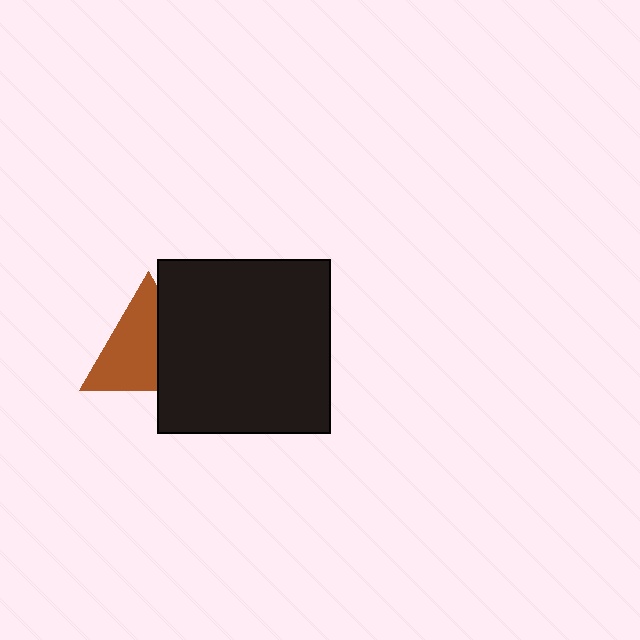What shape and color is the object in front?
The object in front is a black square.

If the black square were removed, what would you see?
You would see the complete brown triangle.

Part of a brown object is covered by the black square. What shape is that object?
It is a triangle.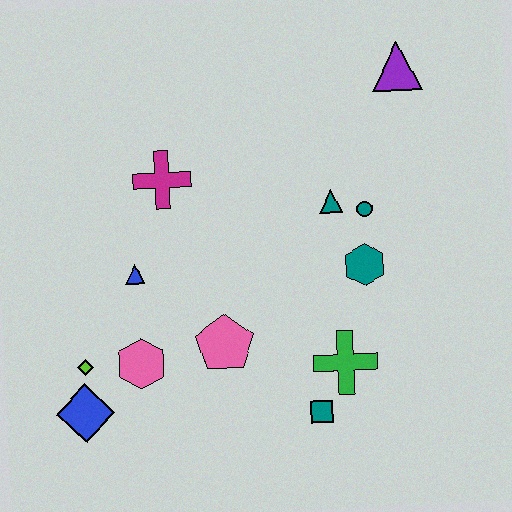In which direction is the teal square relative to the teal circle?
The teal square is below the teal circle.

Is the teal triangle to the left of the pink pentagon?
No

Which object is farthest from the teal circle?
The blue diamond is farthest from the teal circle.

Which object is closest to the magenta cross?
The blue triangle is closest to the magenta cross.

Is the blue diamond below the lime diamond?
Yes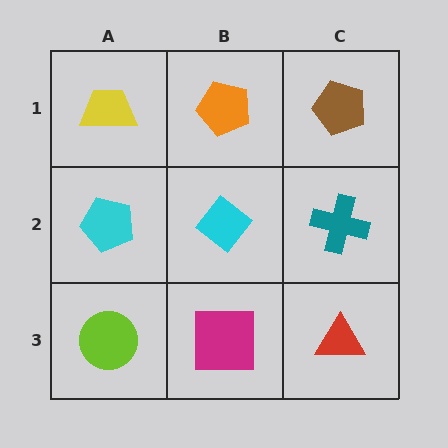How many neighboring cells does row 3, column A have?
2.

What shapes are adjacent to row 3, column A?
A cyan pentagon (row 2, column A), a magenta square (row 3, column B).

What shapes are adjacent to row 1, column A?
A cyan pentagon (row 2, column A), an orange pentagon (row 1, column B).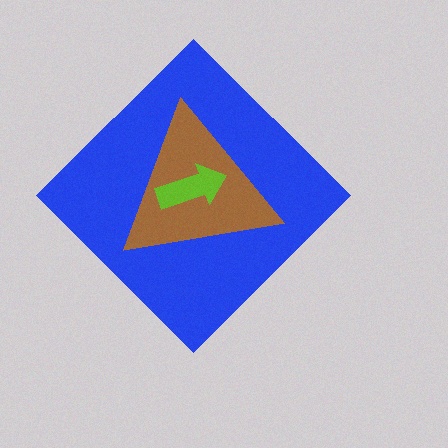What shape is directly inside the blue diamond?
The brown triangle.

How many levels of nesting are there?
3.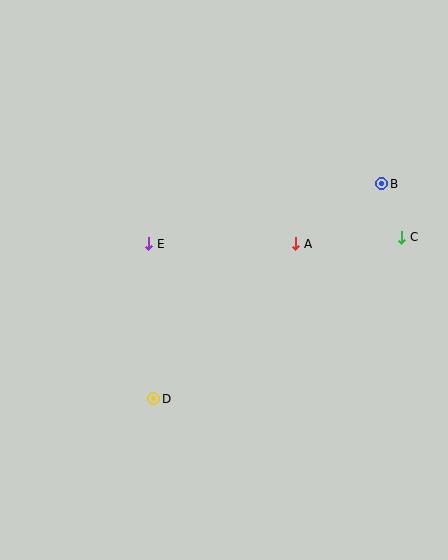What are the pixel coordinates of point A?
Point A is at (296, 244).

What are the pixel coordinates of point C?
Point C is at (402, 238).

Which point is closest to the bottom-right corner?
Point C is closest to the bottom-right corner.